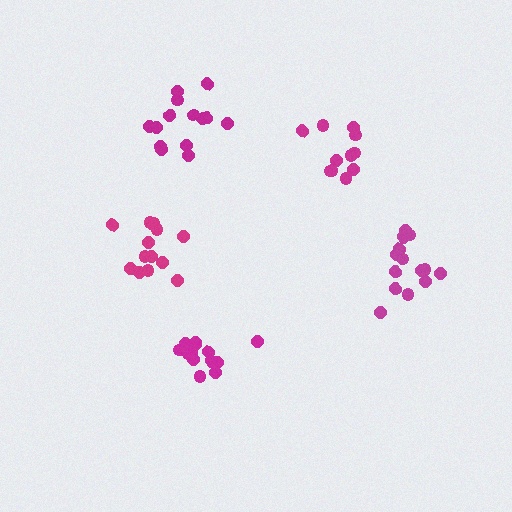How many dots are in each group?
Group 1: 14 dots, Group 2: 13 dots, Group 3: 14 dots, Group 4: 14 dots, Group 5: 11 dots (66 total).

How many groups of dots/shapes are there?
There are 5 groups.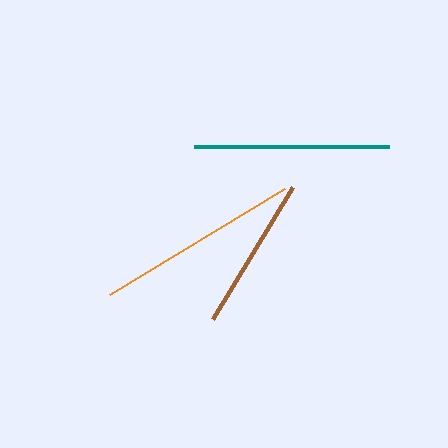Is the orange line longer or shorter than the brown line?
The orange line is longer than the brown line.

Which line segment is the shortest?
The brown line is the shortest at approximately 154 pixels.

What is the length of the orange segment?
The orange segment is approximately 205 pixels long.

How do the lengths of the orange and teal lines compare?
The orange and teal lines are approximately the same length.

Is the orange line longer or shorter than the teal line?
The orange line is longer than the teal line.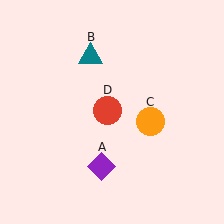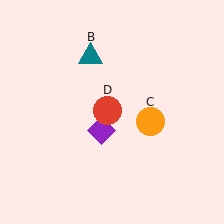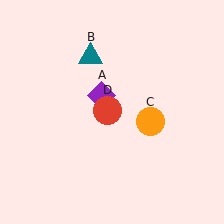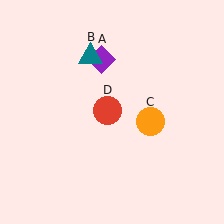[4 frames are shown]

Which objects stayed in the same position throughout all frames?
Teal triangle (object B) and orange circle (object C) and red circle (object D) remained stationary.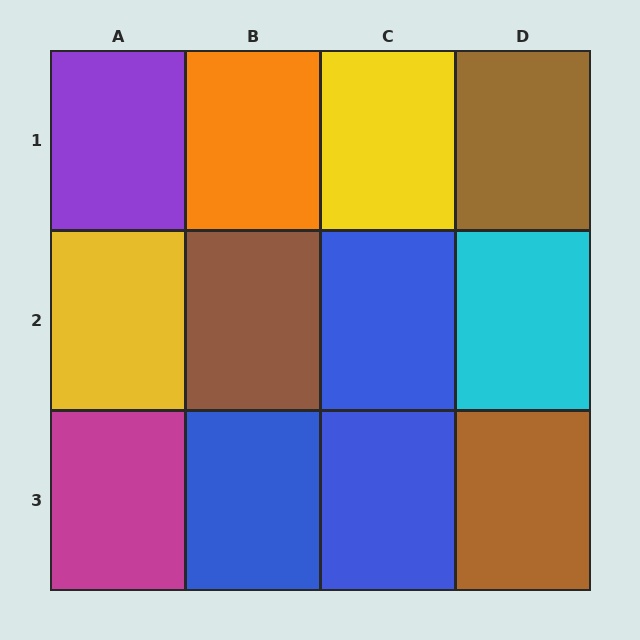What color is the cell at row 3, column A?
Magenta.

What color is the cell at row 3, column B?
Blue.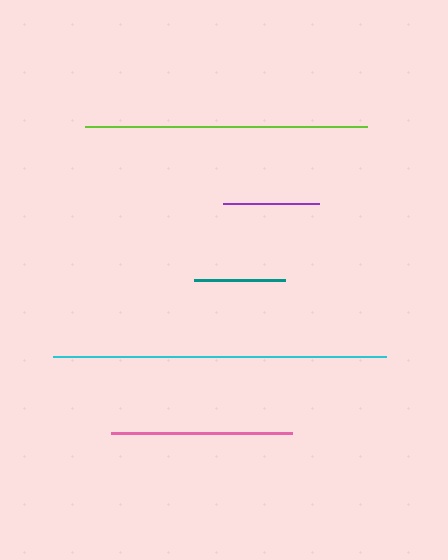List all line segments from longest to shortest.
From longest to shortest: cyan, lime, pink, purple, teal.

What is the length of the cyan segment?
The cyan segment is approximately 333 pixels long.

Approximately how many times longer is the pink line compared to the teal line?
The pink line is approximately 2.0 times the length of the teal line.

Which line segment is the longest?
The cyan line is the longest at approximately 333 pixels.